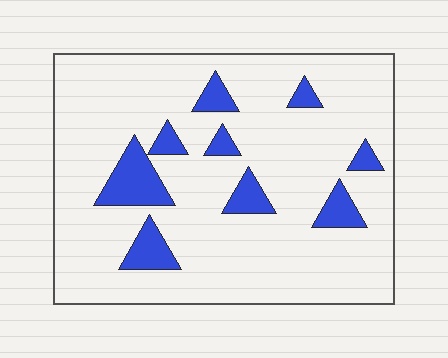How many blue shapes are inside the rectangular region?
9.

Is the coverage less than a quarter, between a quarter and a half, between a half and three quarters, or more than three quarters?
Less than a quarter.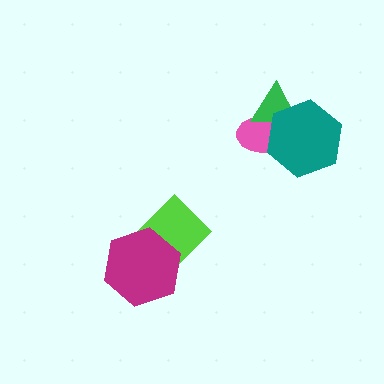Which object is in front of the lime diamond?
The magenta hexagon is in front of the lime diamond.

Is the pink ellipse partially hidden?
Yes, it is partially covered by another shape.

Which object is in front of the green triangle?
The teal hexagon is in front of the green triangle.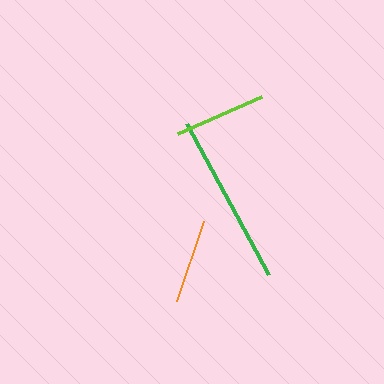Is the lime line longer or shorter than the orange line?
The lime line is longer than the orange line.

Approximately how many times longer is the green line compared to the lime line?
The green line is approximately 1.9 times the length of the lime line.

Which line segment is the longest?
The green line is the longest at approximately 172 pixels.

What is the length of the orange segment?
The orange segment is approximately 85 pixels long.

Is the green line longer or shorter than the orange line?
The green line is longer than the orange line.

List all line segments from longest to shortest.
From longest to shortest: green, lime, orange.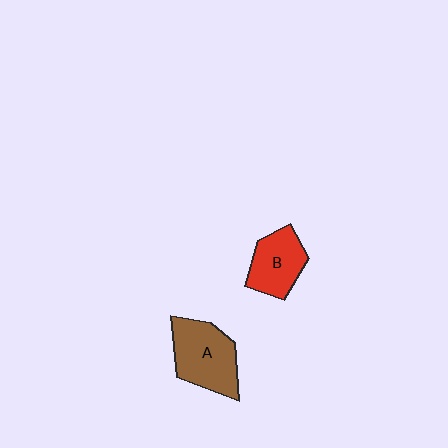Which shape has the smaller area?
Shape B (red).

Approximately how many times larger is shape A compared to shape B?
Approximately 1.3 times.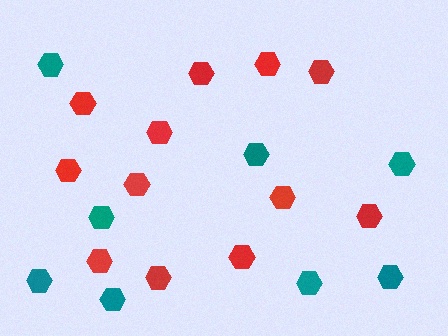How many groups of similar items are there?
There are 2 groups: one group of red hexagons (12) and one group of teal hexagons (8).